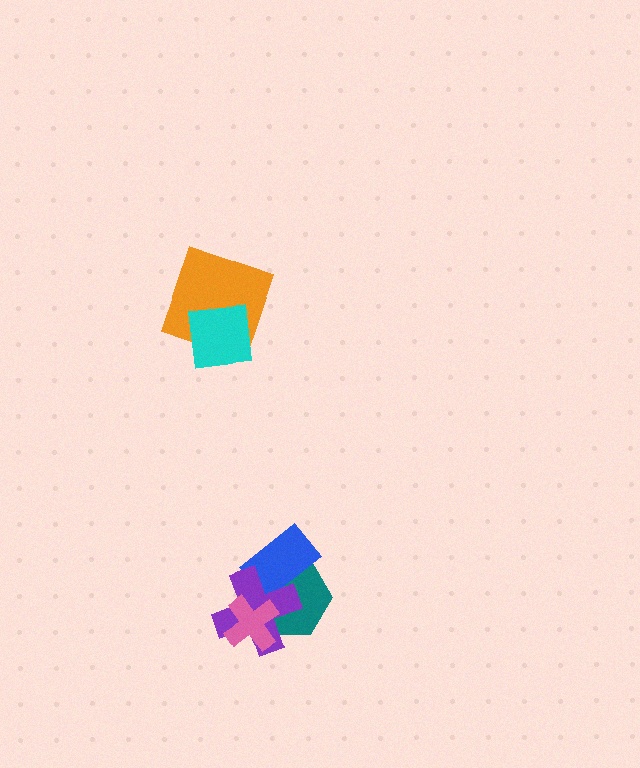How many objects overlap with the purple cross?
3 objects overlap with the purple cross.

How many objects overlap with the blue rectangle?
2 objects overlap with the blue rectangle.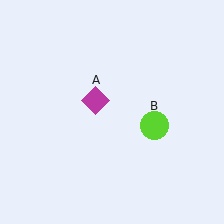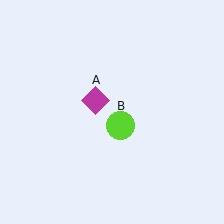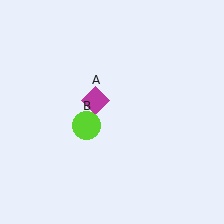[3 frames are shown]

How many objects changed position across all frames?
1 object changed position: lime circle (object B).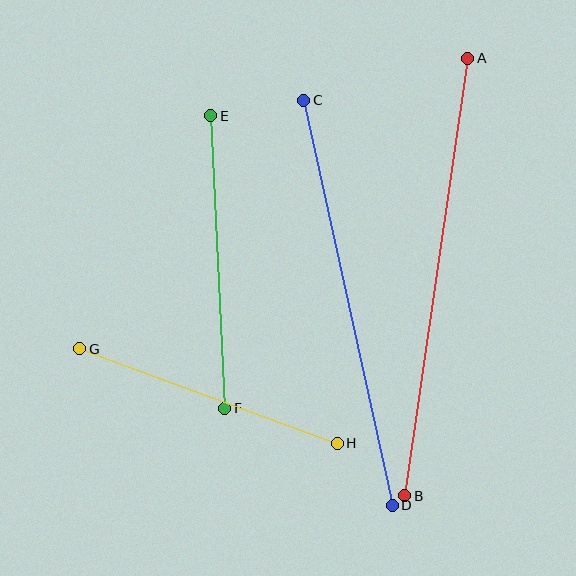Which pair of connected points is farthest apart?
Points A and B are farthest apart.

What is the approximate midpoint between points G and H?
The midpoint is at approximately (208, 396) pixels.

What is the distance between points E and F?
The distance is approximately 293 pixels.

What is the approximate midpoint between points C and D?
The midpoint is at approximately (348, 303) pixels.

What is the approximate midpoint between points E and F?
The midpoint is at approximately (218, 262) pixels.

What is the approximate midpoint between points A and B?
The midpoint is at approximately (436, 277) pixels.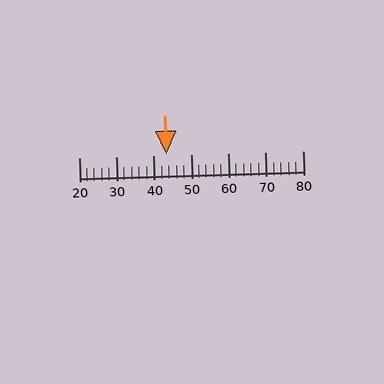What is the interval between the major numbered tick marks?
The major tick marks are spaced 10 units apart.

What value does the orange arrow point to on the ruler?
The orange arrow points to approximately 43.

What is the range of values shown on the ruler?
The ruler shows values from 20 to 80.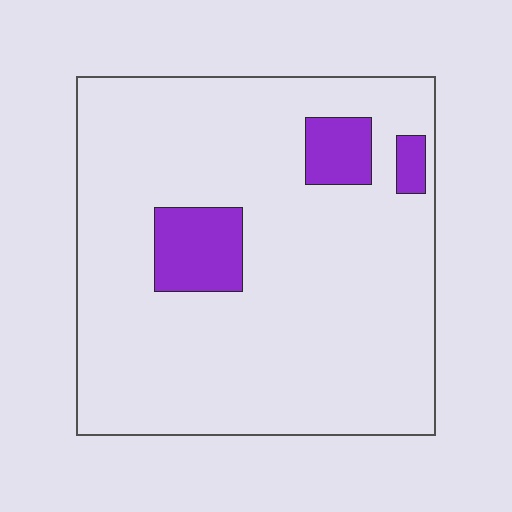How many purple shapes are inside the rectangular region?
3.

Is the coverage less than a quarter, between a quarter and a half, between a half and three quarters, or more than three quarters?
Less than a quarter.